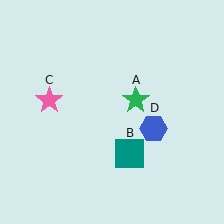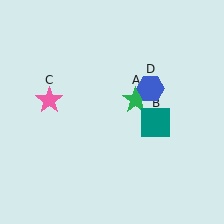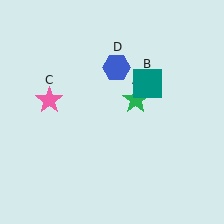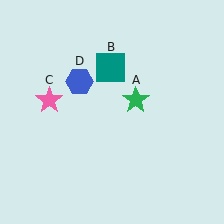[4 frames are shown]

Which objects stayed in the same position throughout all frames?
Green star (object A) and pink star (object C) remained stationary.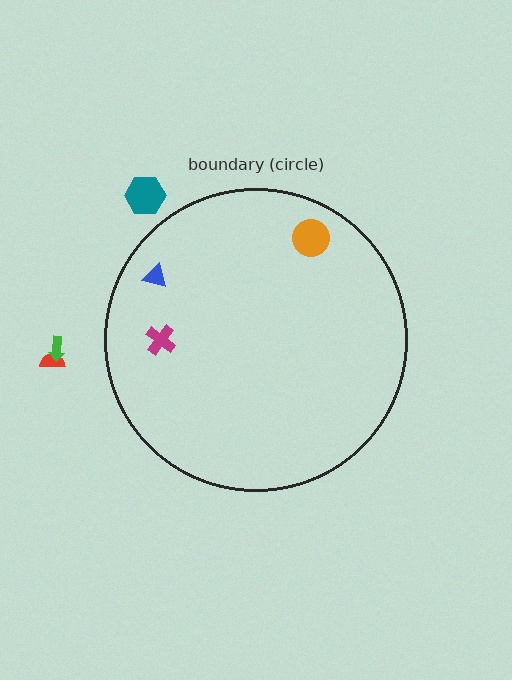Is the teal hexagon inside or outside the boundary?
Outside.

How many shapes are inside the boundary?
3 inside, 3 outside.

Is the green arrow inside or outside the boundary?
Outside.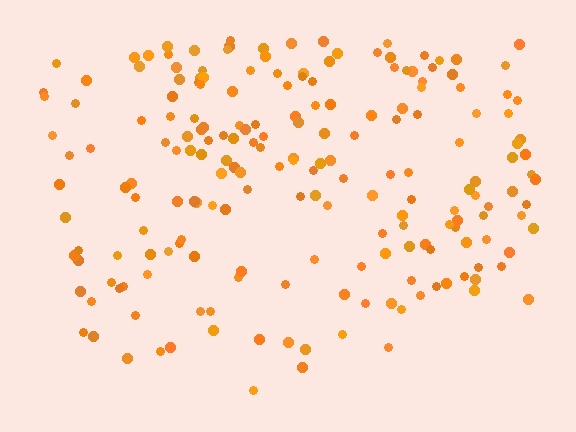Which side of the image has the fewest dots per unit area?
The bottom.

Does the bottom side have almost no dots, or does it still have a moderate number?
Still a moderate number, just noticeably fewer than the top.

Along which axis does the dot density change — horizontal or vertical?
Vertical.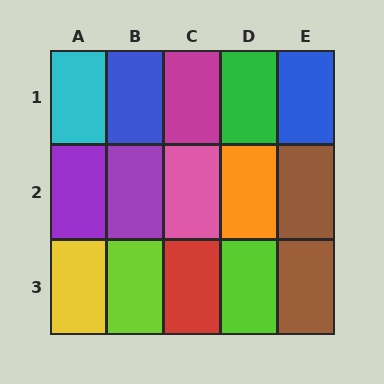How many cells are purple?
2 cells are purple.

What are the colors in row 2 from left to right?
Purple, purple, pink, orange, brown.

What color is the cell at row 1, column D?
Green.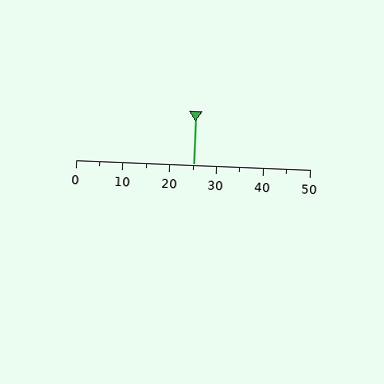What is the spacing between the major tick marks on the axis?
The major ticks are spaced 10 apart.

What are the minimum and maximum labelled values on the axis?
The axis runs from 0 to 50.